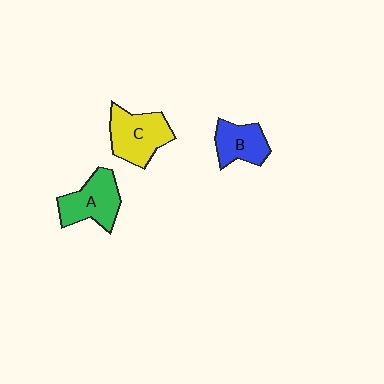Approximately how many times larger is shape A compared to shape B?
Approximately 1.3 times.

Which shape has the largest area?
Shape C (yellow).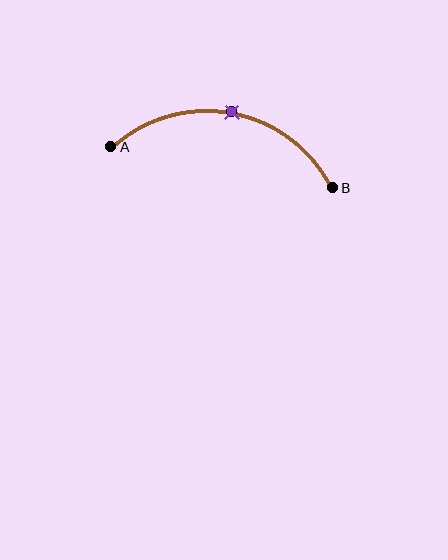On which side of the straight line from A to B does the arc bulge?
The arc bulges above the straight line connecting A and B.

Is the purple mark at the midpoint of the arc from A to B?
Yes. The purple mark lies on the arc at equal arc-length from both A and B — it is the arc midpoint.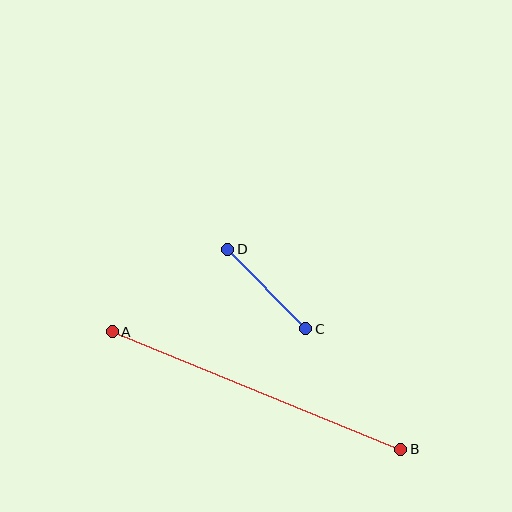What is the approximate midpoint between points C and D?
The midpoint is at approximately (267, 289) pixels.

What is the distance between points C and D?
The distance is approximately 111 pixels.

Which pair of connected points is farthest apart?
Points A and B are farthest apart.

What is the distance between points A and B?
The distance is approximately 311 pixels.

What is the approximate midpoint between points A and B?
The midpoint is at approximately (256, 390) pixels.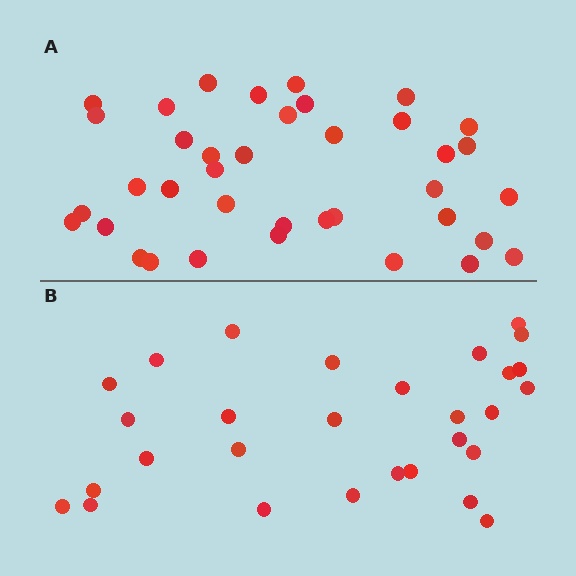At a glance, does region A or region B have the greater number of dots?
Region A (the top region) has more dots.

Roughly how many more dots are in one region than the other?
Region A has roughly 8 or so more dots than region B.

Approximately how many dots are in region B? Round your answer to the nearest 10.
About 30 dots. (The exact count is 29, which rounds to 30.)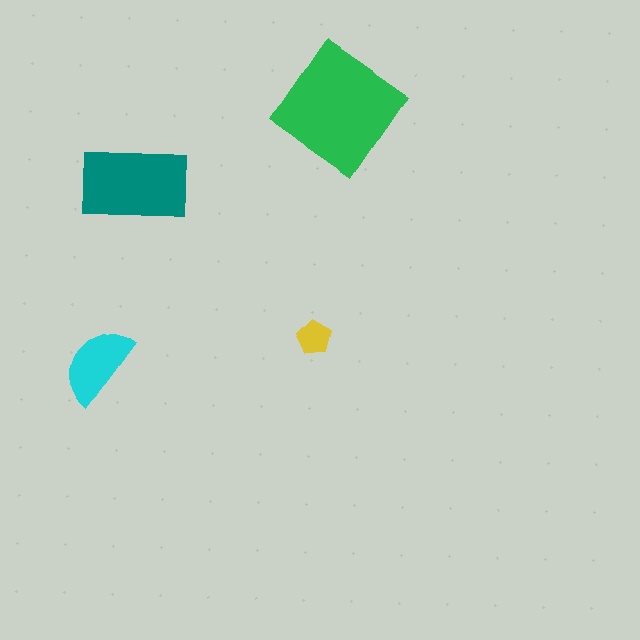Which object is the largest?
The green diamond.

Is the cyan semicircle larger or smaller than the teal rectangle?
Smaller.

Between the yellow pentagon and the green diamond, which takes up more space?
The green diamond.